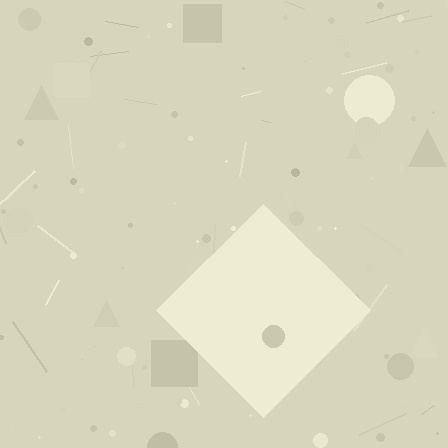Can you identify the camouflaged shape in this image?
The camouflaged shape is a diamond.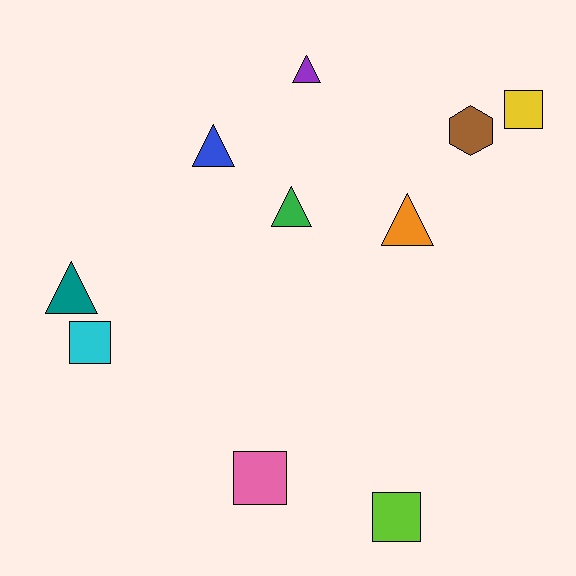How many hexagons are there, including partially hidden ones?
There is 1 hexagon.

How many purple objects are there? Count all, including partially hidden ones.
There is 1 purple object.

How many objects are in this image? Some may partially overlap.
There are 10 objects.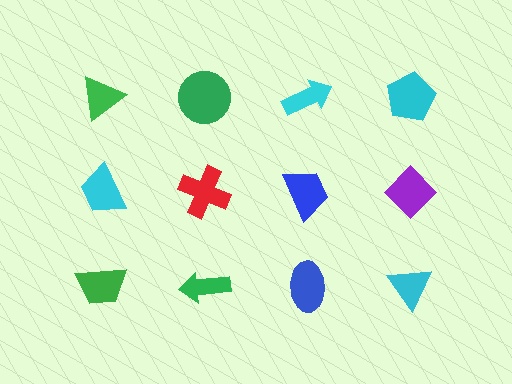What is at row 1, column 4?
A cyan pentagon.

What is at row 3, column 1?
A green trapezoid.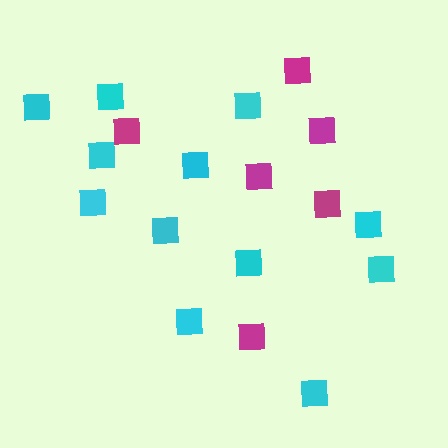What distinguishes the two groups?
There are 2 groups: one group of magenta squares (6) and one group of cyan squares (12).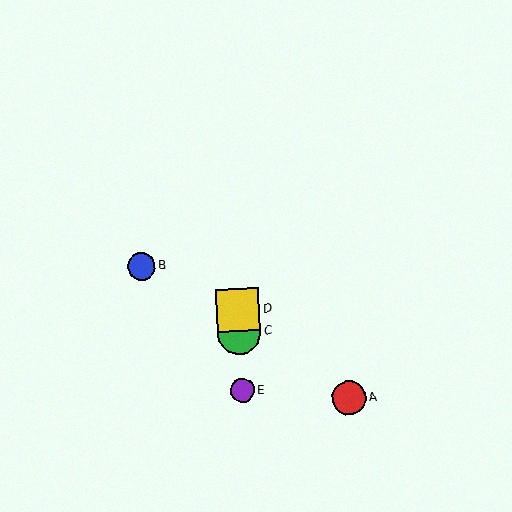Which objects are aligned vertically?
Objects C, D, E are aligned vertically.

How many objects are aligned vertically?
3 objects (C, D, E) are aligned vertically.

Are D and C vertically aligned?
Yes, both are at x≈238.